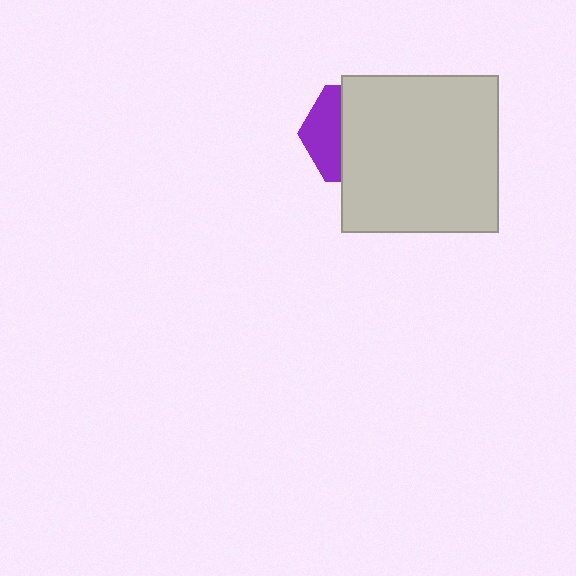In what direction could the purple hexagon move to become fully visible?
The purple hexagon could move left. That would shift it out from behind the light gray square entirely.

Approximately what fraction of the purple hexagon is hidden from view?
Roughly 64% of the purple hexagon is hidden behind the light gray square.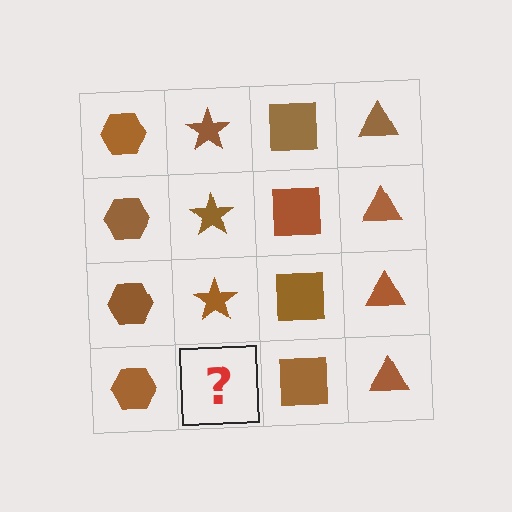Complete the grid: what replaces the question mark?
The question mark should be replaced with a brown star.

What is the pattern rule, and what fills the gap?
The rule is that each column has a consistent shape. The gap should be filled with a brown star.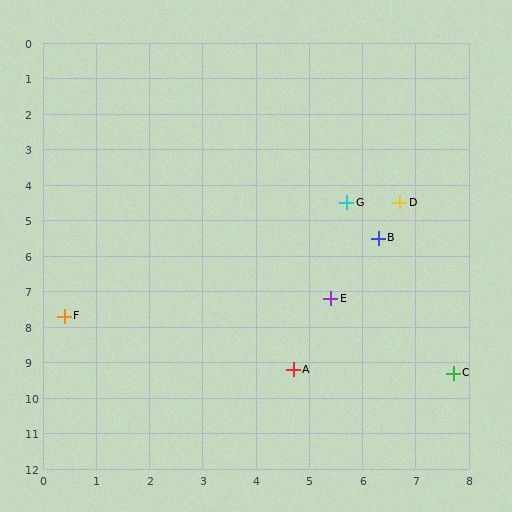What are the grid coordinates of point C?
Point C is at approximately (7.7, 9.3).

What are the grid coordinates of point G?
Point G is at approximately (5.7, 4.5).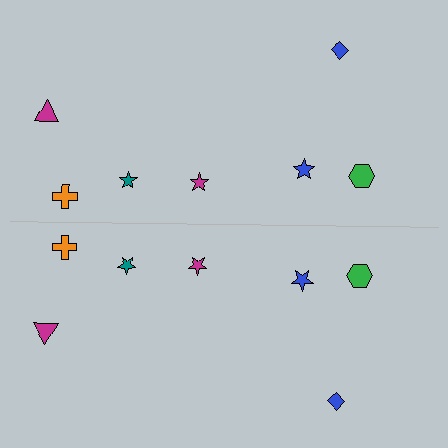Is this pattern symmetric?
Yes, this pattern has bilateral (reflection) symmetry.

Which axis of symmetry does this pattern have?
The pattern has a horizontal axis of symmetry running through the center of the image.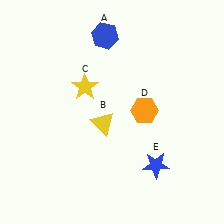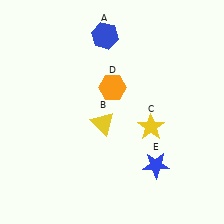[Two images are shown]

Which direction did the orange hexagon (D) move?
The orange hexagon (D) moved left.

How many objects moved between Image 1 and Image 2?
2 objects moved between the two images.